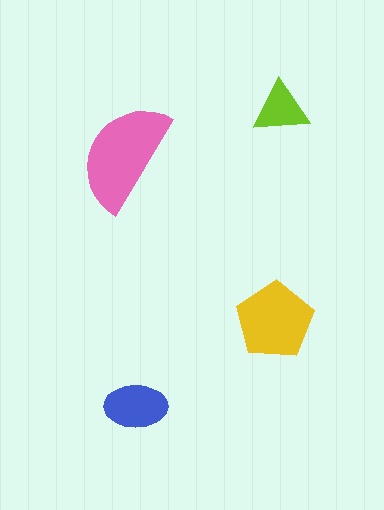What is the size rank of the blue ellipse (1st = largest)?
3rd.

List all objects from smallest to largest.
The lime triangle, the blue ellipse, the yellow pentagon, the pink semicircle.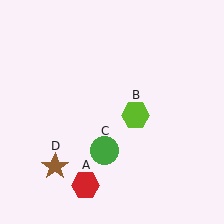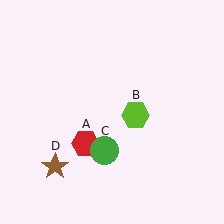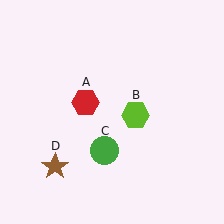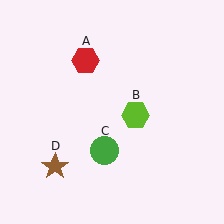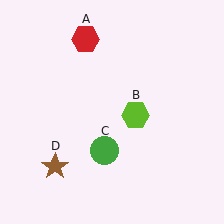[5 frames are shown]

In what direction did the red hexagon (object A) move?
The red hexagon (object A) moved up.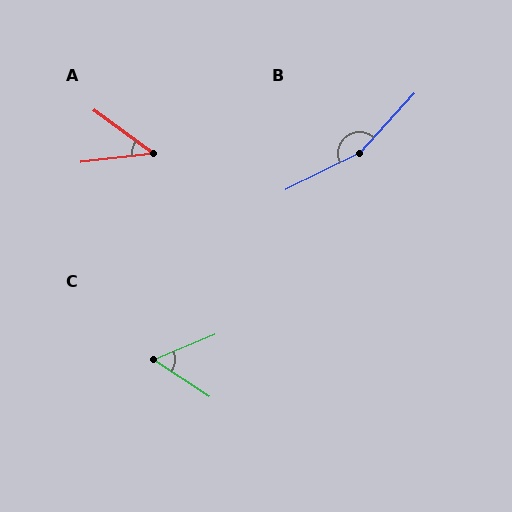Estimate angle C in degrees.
Approximately 55 degrees.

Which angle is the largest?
B, at approximately 159 degrees.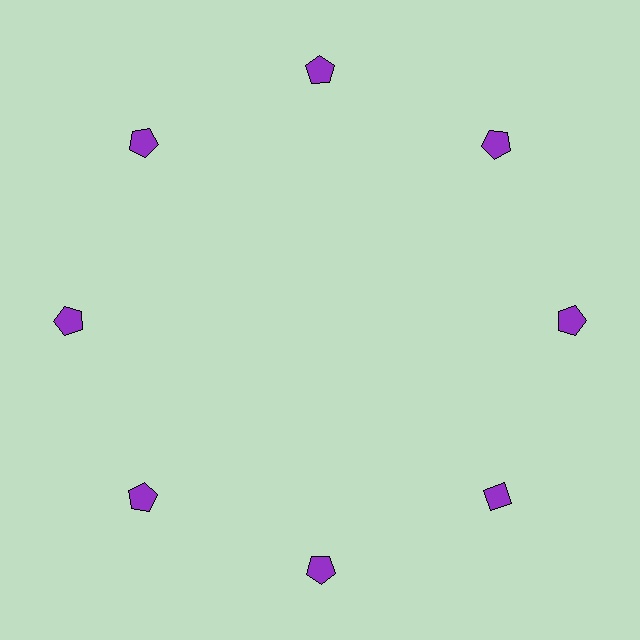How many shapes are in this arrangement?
There are 8 shapes arranged in a ring pattern.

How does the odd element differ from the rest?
It has a different shape: diamond instead of pentagon.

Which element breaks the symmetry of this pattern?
The purple diamond at roughly the 4 o'clock position breaks the symmetry. All other shapes are purple pentagons.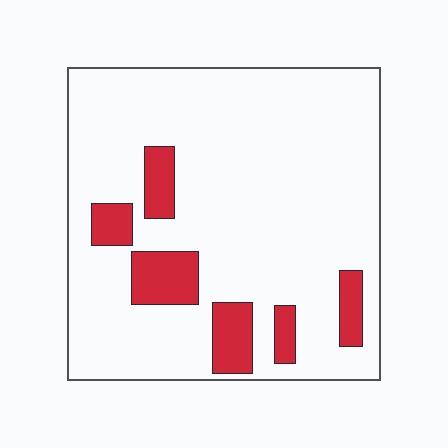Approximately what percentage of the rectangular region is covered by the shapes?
Approximately 15%.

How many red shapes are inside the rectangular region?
6.